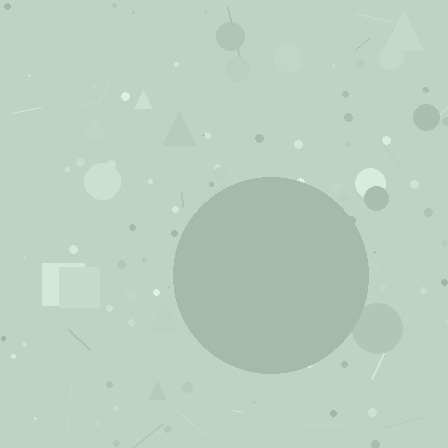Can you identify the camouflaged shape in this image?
The camouflaged shape is a circle.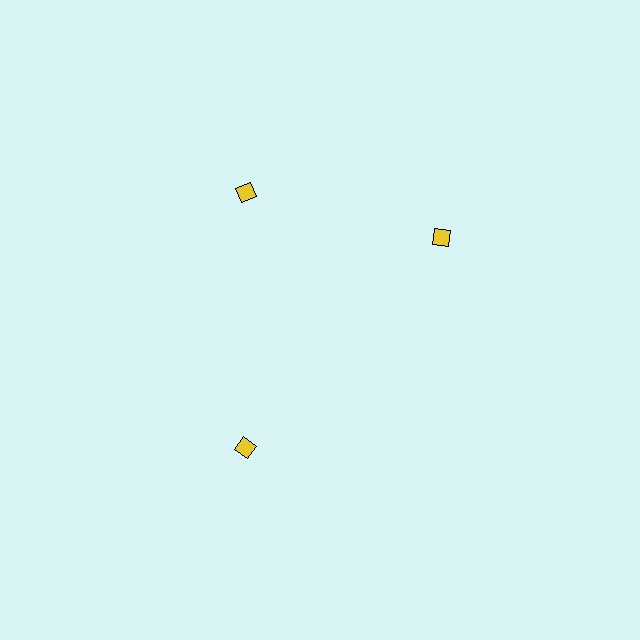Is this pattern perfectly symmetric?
No. The 3 yellow diamonds are arranged in a ring, but one element near the 3 o'clock position is rotated out of alignment along the ring, breaking the 3-fold rotational symmetry.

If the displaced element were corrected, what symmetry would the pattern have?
It would have 3-fold rotational symmetry — the pattern would map onto itself every 120 degrees.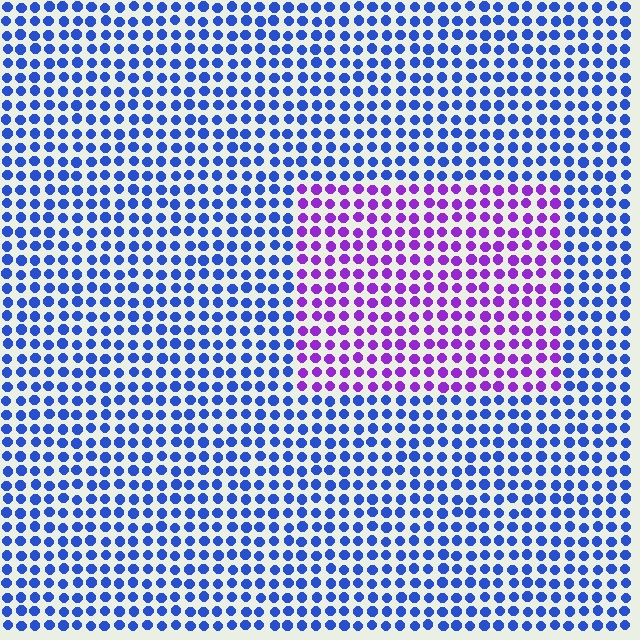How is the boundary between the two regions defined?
The boundary is defined purely by a slight shift in hue (about 55 degrees). Spacing, size, and orientation are identical on both sides.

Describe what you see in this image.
The image is filled with small blue elements in a uniform arrangement. A rectangle-shaped region is visible where the elements are tinted to a slightly different hue, forming a subtle color boundary.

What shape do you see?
I see a rectangle.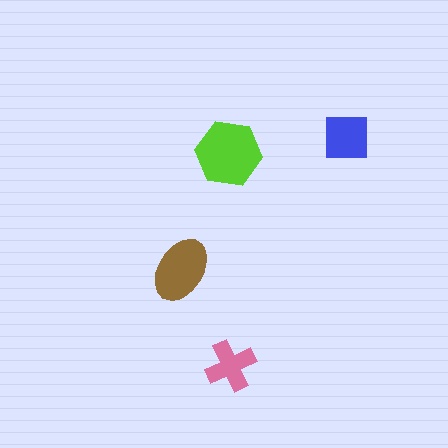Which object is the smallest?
The pink cross.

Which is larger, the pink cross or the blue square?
The blue square.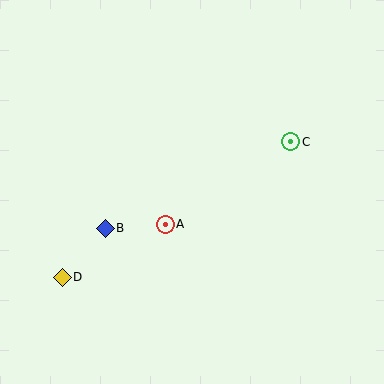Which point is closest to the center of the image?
Point A at (165, 224) is closest to the center.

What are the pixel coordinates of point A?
Point A is at (165, 224).